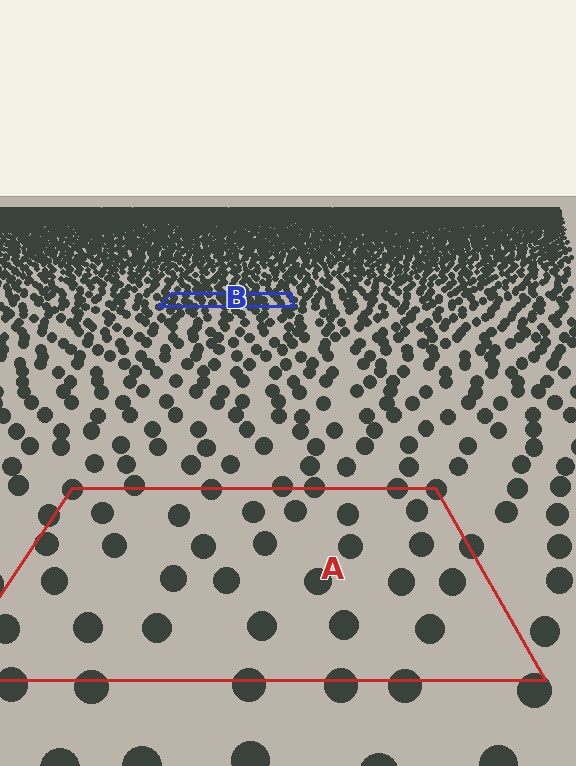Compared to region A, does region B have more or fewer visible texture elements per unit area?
Region B has more texture elements per unit area — they are packed more densely because it is farther away.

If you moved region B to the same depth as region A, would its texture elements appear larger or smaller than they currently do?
They would appear larger. At a closer depth, the same texture elements are projected at a bigger on-screen size.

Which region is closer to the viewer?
Region A is closer. The texture elements there are larger and more spread out.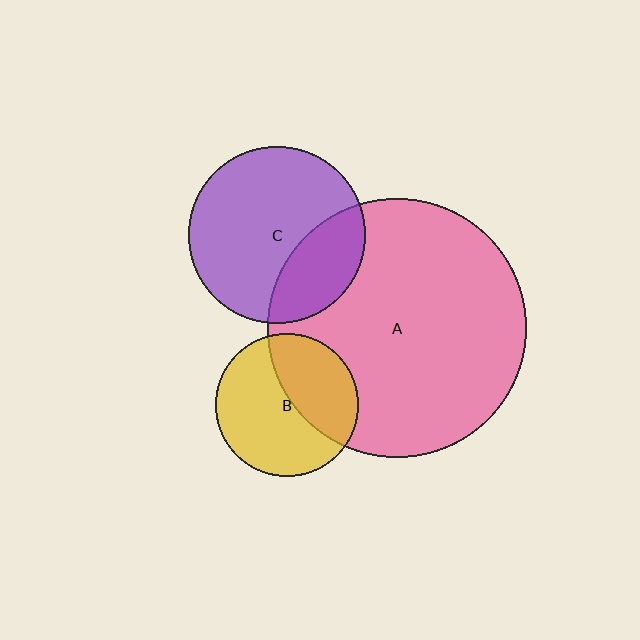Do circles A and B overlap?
Yes.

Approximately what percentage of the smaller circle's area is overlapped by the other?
Approximately 40%.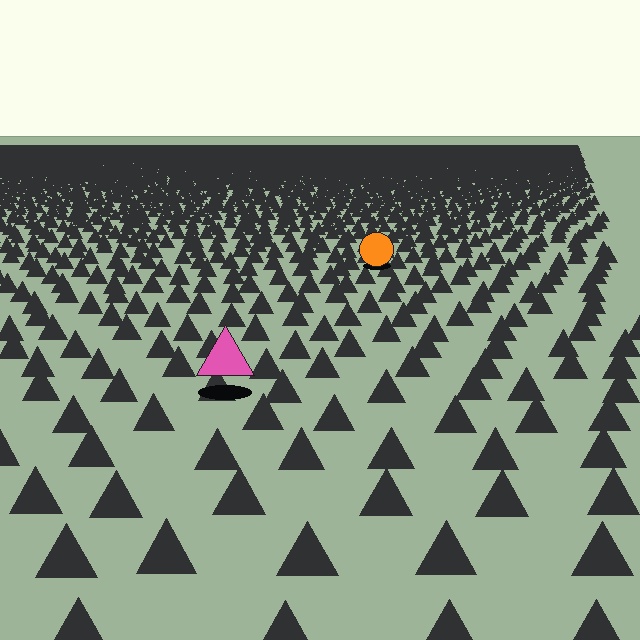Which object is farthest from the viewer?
The orange circle is farthest from the viewer. It appears smaller and the ground texture around it is denser.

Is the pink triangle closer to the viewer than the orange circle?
Yes. The pink triangle is closer — you can tell from the texture gradient: the ground texture is coarser near it.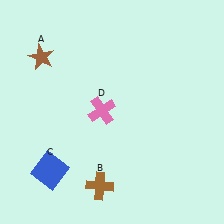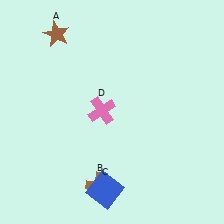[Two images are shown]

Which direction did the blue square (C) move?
The blue square (C) moved right.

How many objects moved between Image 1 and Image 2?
2 objects moved between the two images.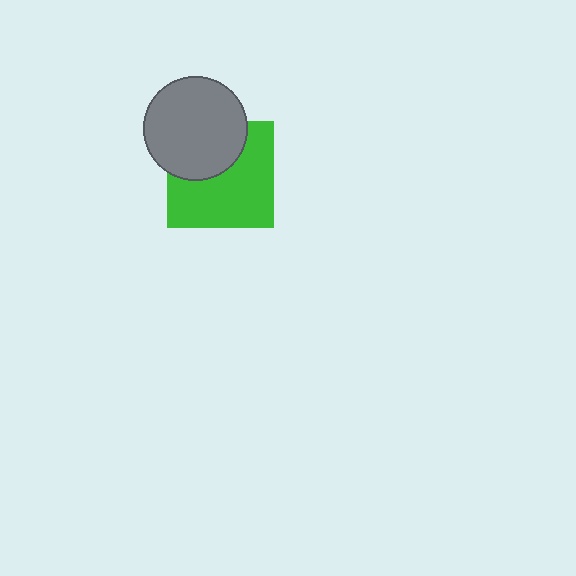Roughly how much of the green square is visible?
About half of it is visible (roughly 63%).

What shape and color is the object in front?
The object in front is a gray circle.